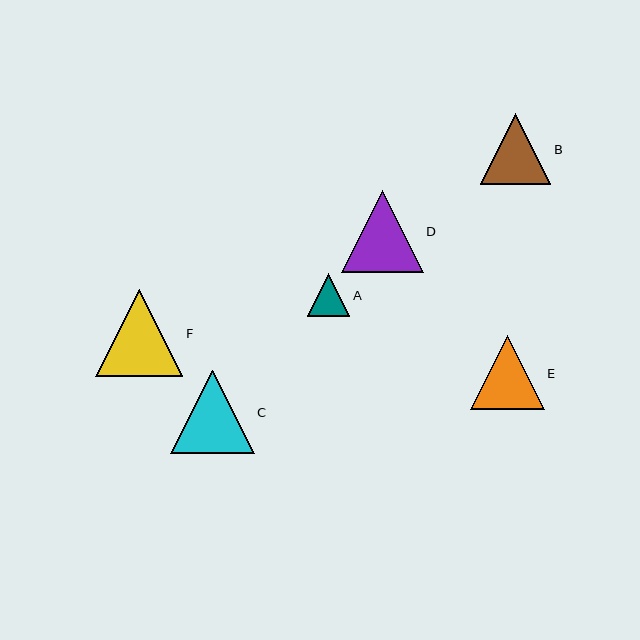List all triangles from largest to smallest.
From largest to smallest: F, C, D, E, B, A.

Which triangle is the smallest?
Triangle A is the smallest with a size of approximately 42 pixels.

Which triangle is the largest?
Triangle F is the largest with a size of approximately 88 pixels.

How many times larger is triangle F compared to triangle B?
Triangle F is approximately 1.2 times the size of triangle B.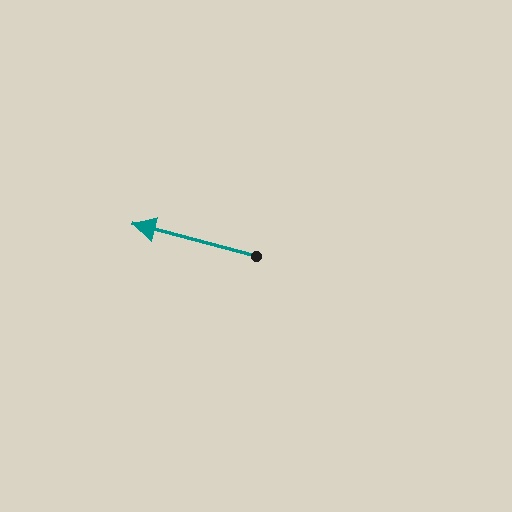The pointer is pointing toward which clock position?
Roughly 9 o'clock.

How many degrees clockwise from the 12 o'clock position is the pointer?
Approximately 285 degrees.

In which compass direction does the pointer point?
West.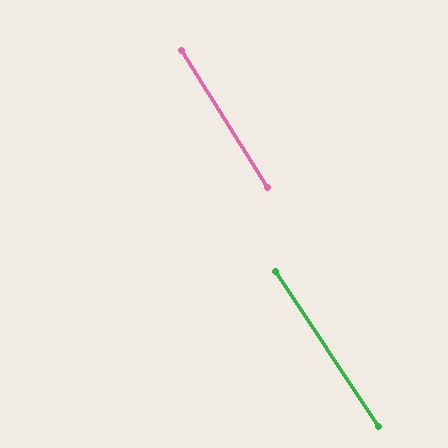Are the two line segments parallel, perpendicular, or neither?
Parallel — their directions differ by only 1.7°.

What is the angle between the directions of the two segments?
Approximately 2 degrees.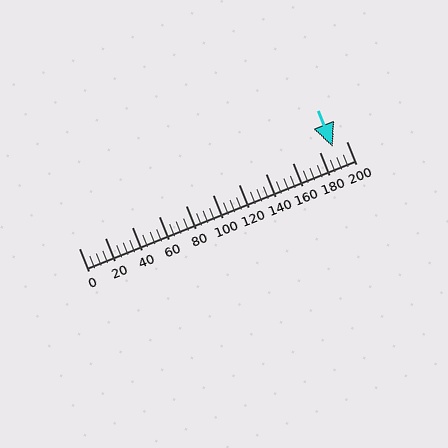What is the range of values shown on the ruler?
The ruler shows values from 0 to 200.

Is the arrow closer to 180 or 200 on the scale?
The arrow is closer to 200.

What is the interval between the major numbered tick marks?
The major tick marks are spaced 20 units apart.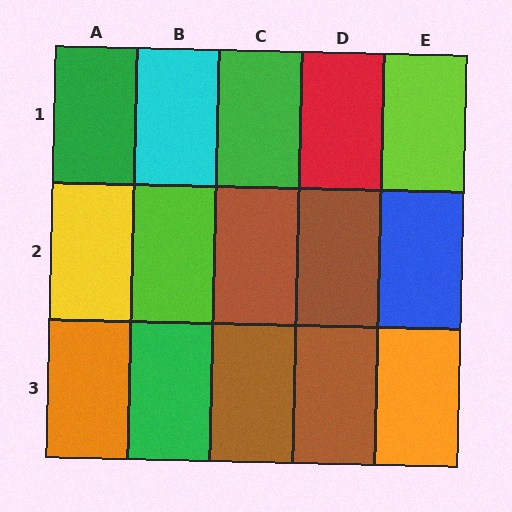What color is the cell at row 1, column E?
Lime.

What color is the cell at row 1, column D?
Red.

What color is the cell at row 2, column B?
Lime.